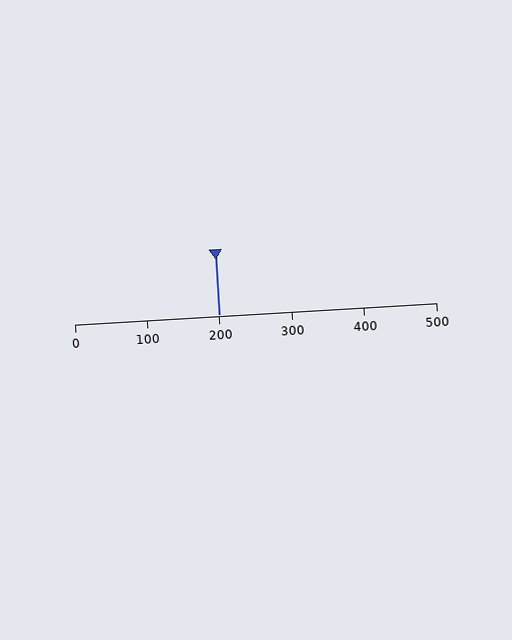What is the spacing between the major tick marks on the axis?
The major ticks are spaced 100 apart.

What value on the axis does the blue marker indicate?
The marker indicates approximately 200.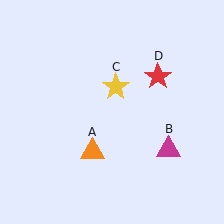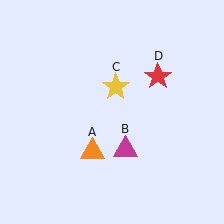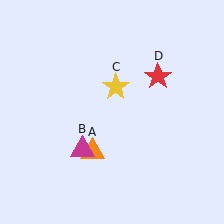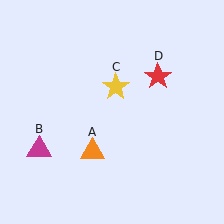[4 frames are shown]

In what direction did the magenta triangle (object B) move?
The magenta triangle (object B) moved left.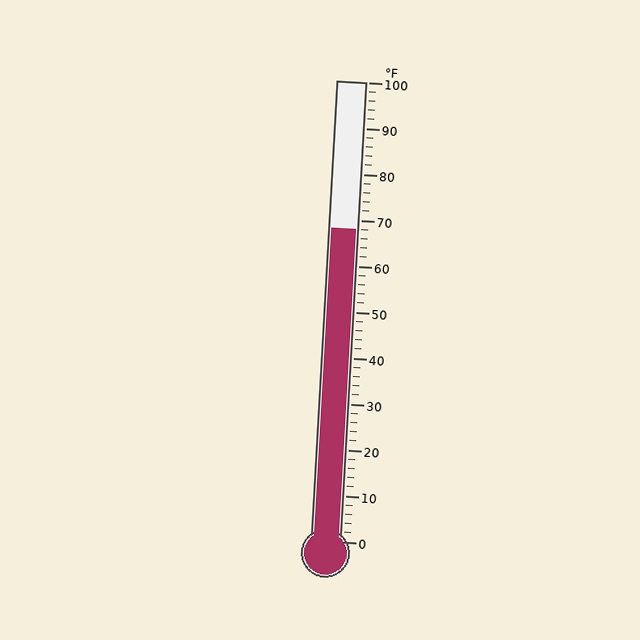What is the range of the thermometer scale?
The thermometer scale ranges from 0°F to 100°F.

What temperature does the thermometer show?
The thermometer shows approximately 68°F.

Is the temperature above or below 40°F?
The temperature is above 40°F.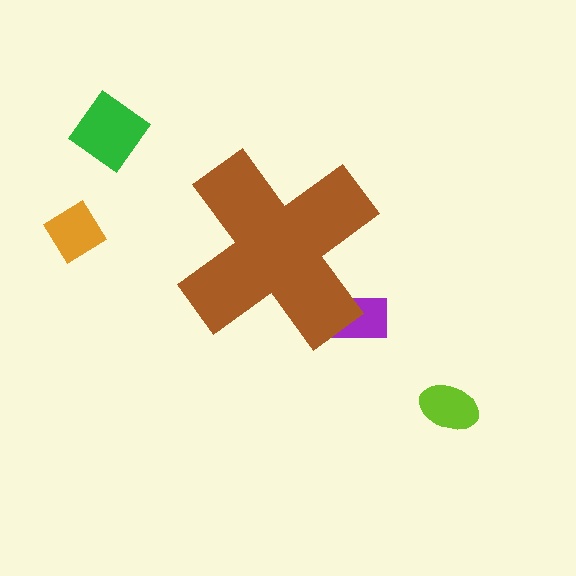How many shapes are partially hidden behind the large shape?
1 shape is partially hidden.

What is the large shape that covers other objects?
A brown cross.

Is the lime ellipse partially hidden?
No, the lime ellipse is fully visible.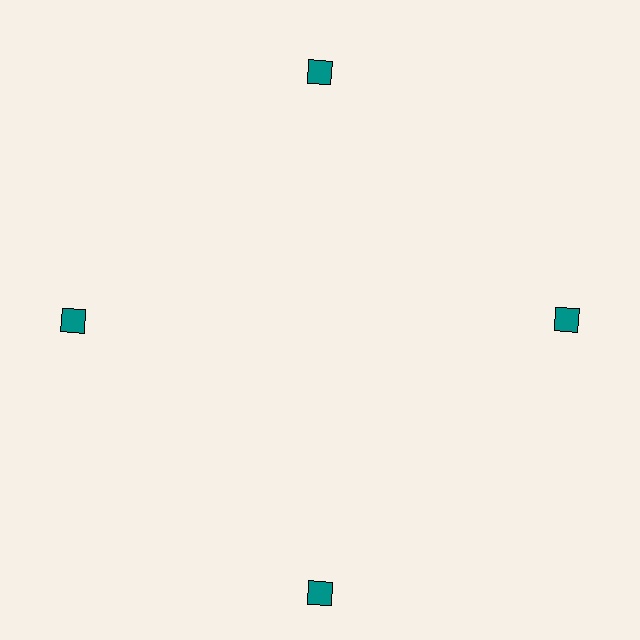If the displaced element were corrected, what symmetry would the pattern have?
It would have 4-fold rotational symmetry — the pattern would map onto itself every 90 degrees.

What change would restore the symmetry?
The symmetry would be restored by moving it inward, back onto the ring so that all 4 diamonds sit at equal angles and equal distance from the center.